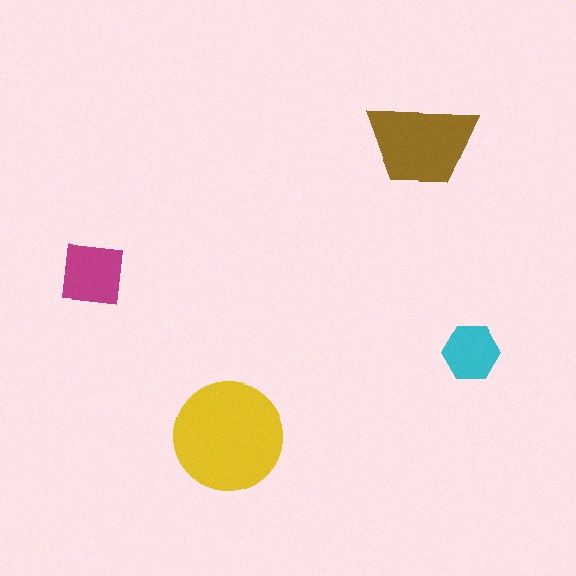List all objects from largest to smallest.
The yellow circle, the brown trapezoid, the magenta square, the cyan hexagon.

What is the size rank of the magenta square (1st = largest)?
3rd.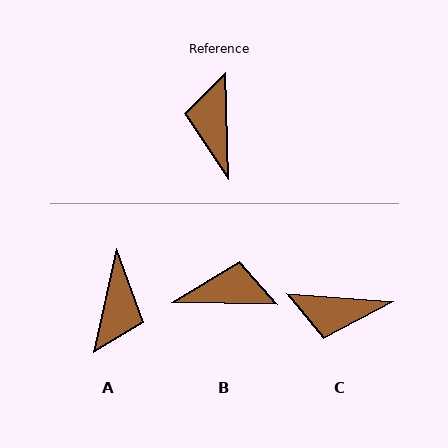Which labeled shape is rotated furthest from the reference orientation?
A, about 166 degrees away.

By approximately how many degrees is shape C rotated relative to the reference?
Approximately 84 degrees counter-clockwise.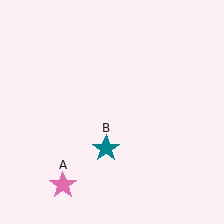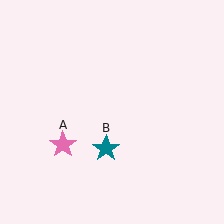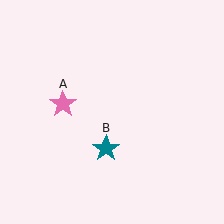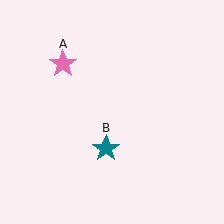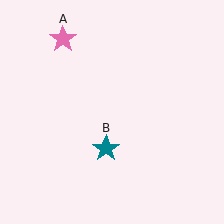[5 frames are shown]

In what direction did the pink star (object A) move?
The pink star (object A) moved up.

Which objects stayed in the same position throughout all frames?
Teal star (object B) remained stationary.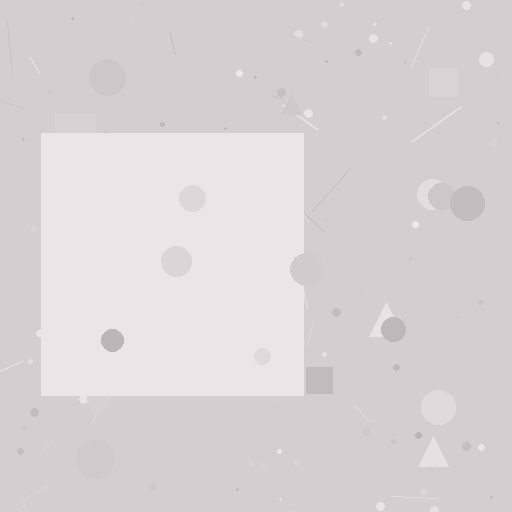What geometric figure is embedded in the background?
A square is embedded in the background.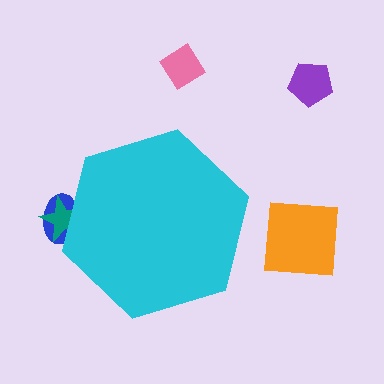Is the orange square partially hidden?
No, the orange square is fully visible.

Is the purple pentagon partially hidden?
No, the purple pentagon is fully visible.